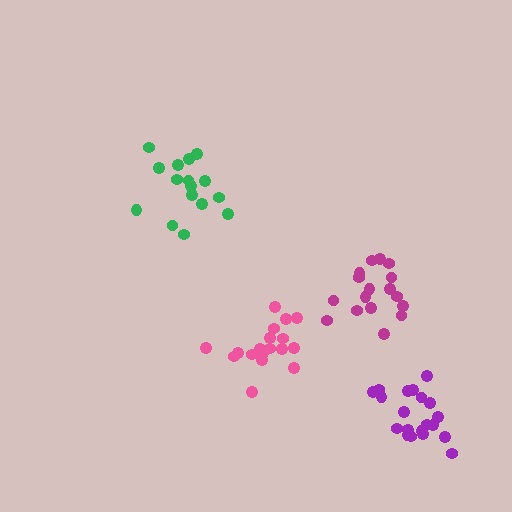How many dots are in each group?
Group 1: 16 dots, Group 2: 19 dots, Group 3: 17 dots, Group 4: 20 dots (72 total).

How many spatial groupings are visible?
There are 4 spatial groupings.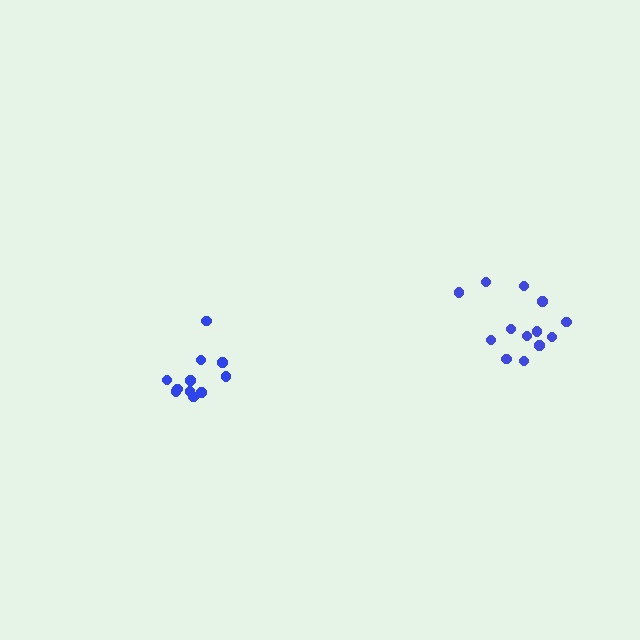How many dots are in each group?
Group 1: 13 dots, Group 2: 11 dots (24 total).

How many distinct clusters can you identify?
There are 2 distinct clusters.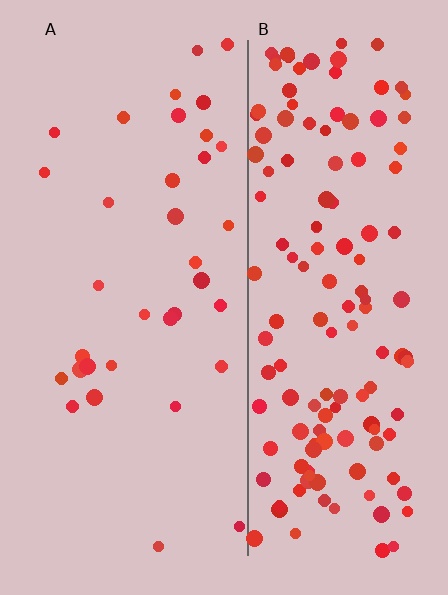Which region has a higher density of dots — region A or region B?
B (the right).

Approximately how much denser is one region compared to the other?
Approximately 4.2× — region B over region A.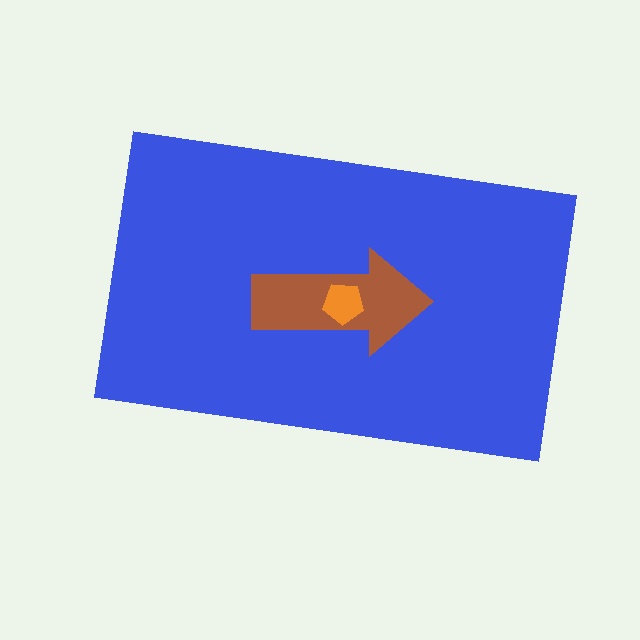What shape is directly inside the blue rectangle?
The brown arrow.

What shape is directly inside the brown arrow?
The orange pentagon.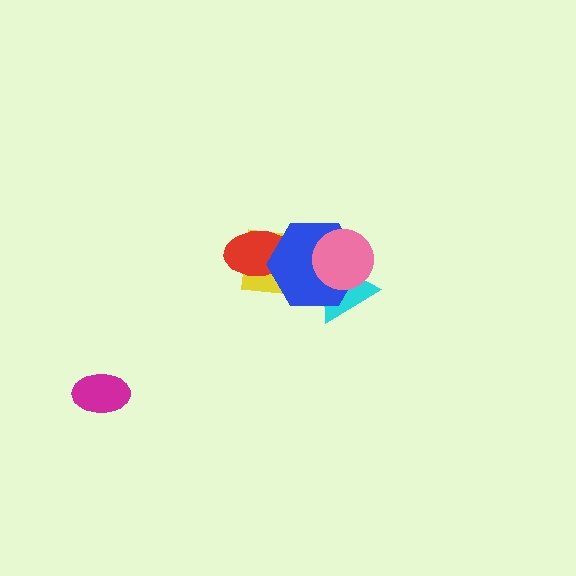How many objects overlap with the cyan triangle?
2 objects overlap with the cyan triangle.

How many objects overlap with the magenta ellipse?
0 objects overlap with the magenta ellipse.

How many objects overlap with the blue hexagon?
4 objects overlap with the blue hexagon.